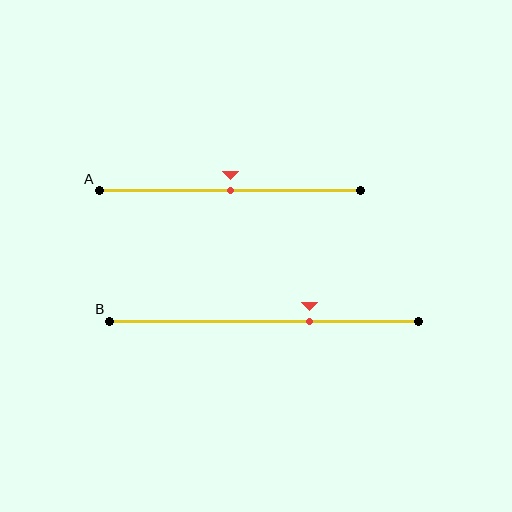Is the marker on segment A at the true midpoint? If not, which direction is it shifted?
Yes, the marker on segment A is at the true midpoint.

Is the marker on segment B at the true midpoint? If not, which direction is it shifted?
No, the marker on segment B is shifted to the right by about 15% of the segment length.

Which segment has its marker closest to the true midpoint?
Segment A has its marker closest to the true midpoint.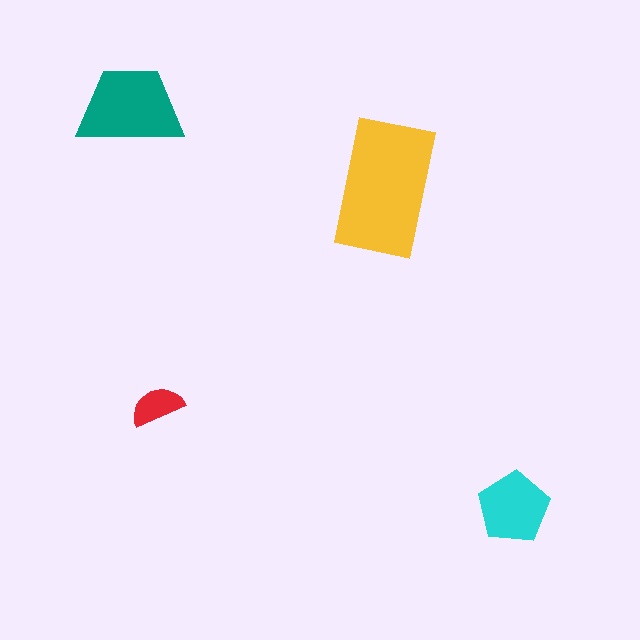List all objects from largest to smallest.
The yellow rectangle, the teal trapezoid, the cyan pentagon, the red semicircle.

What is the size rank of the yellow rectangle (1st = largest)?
1st.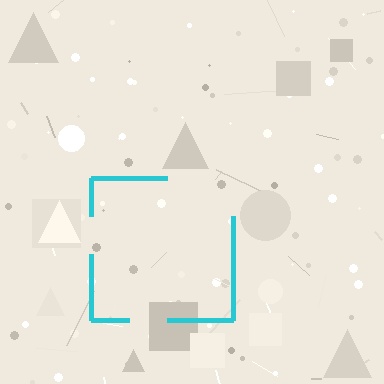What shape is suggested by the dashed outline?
The dashed outline suggests a square.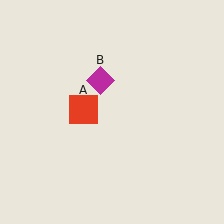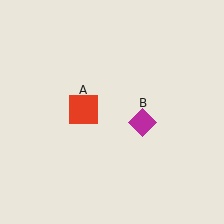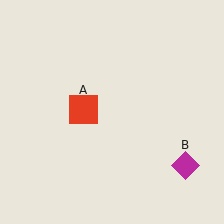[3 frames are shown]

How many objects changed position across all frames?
1 object changed position: magenta diamond (object B).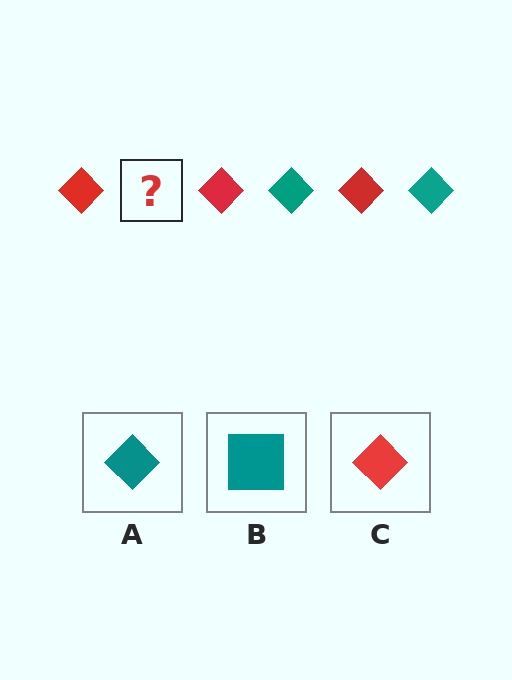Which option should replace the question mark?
Option A.